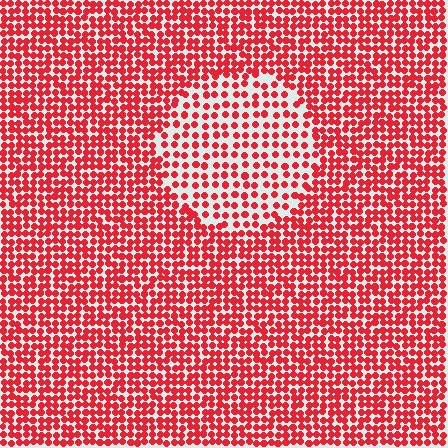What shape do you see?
I see a circle.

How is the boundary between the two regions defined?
The boundary is defined by a change in element density (approximately 1.8x ratio). All elements are the same color, size, and shape.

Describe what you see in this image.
The image contains small red elements arranged at two different densities. A circle-shaped region is visible where the elements are less densely packed than the surrounding area.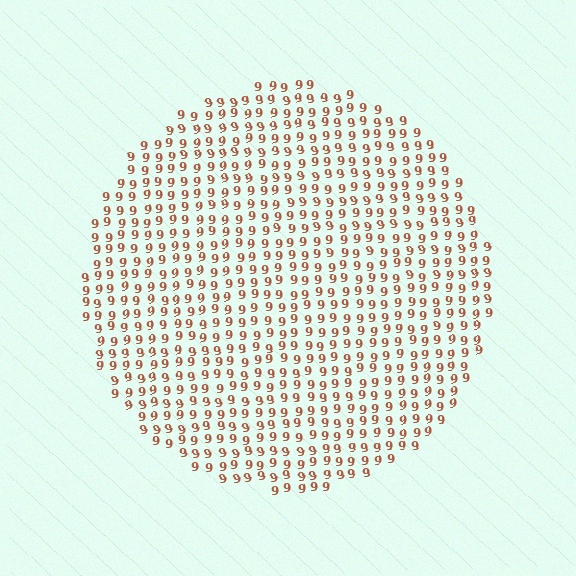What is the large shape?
The large shape is a circle.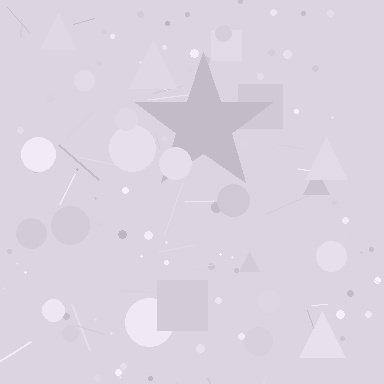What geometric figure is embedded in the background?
A star is embedded in the background.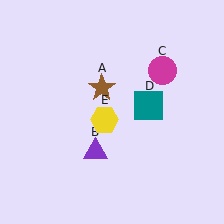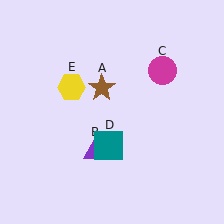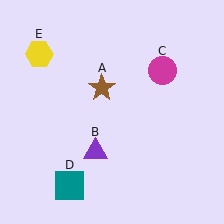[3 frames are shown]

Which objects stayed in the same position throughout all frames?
Brown star (object A) and purple triangle (object B) and magenta circle (object C) remained stationary.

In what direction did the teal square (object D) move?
The teal square (object D) moved down and to the left.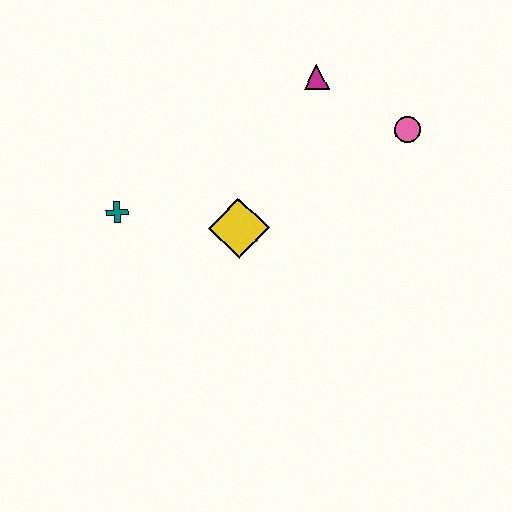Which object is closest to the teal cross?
The yellow diamond is closest to the teal cross.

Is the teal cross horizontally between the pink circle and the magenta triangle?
No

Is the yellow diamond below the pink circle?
Yes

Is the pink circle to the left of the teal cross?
No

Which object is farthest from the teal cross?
The pink circle is farthest from the teal cross.